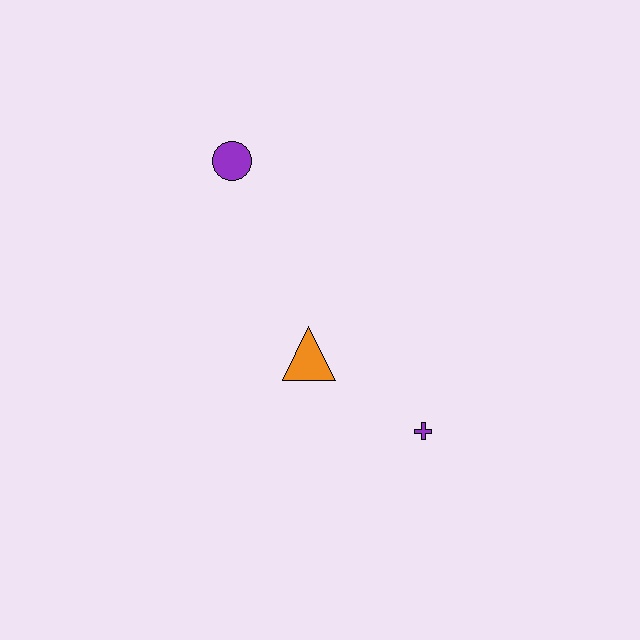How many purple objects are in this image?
There are 2 purple objects.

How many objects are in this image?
There are 3 objects.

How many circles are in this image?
There is 1 circle.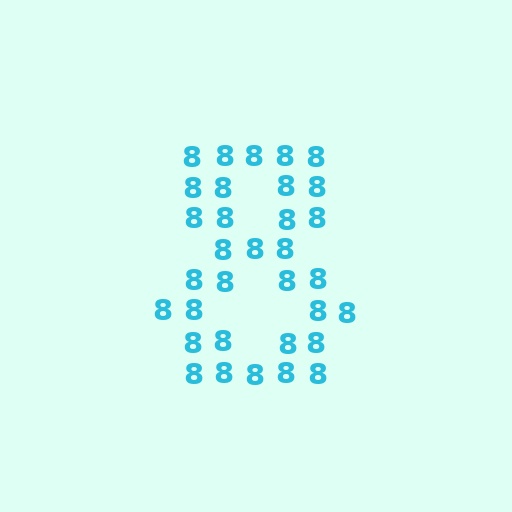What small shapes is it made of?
It is made of small digit 8's.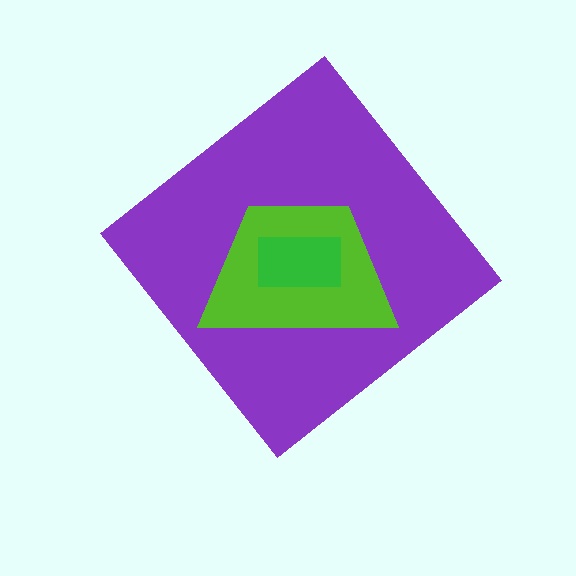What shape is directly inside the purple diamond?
The lime trapezoid.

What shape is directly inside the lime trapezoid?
The green rectangle.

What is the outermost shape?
The purple diamond.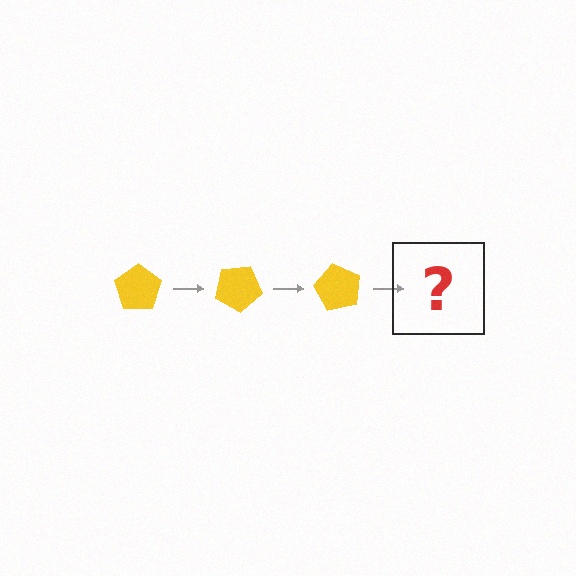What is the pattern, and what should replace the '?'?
The pattern is that the pentagon rotates 30 degrees each step. The '?' should be a yellow pentagon rotated 90 degrees.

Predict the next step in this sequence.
The next step is a yellow pentagon rotated 90 degrees.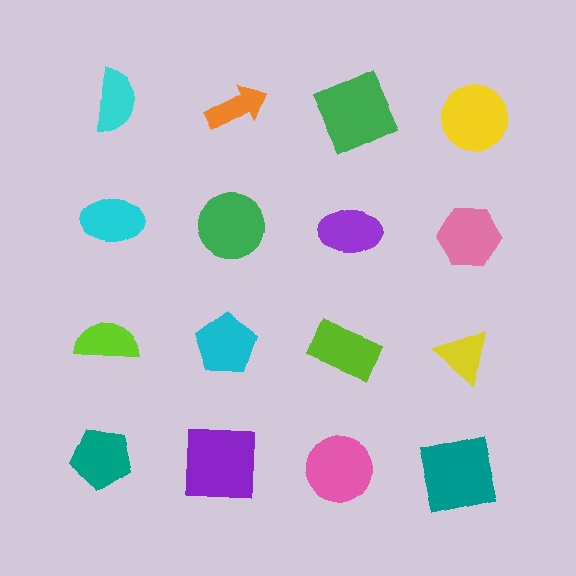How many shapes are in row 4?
4 shapes.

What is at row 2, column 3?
A purple ellipse.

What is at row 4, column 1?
A teal pentagon.